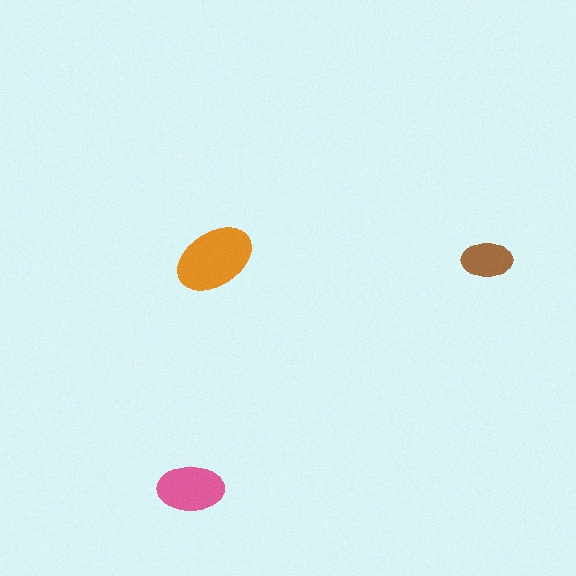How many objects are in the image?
There are 3 objects in the image.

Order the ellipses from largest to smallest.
the orange one, the pink one, the brown one.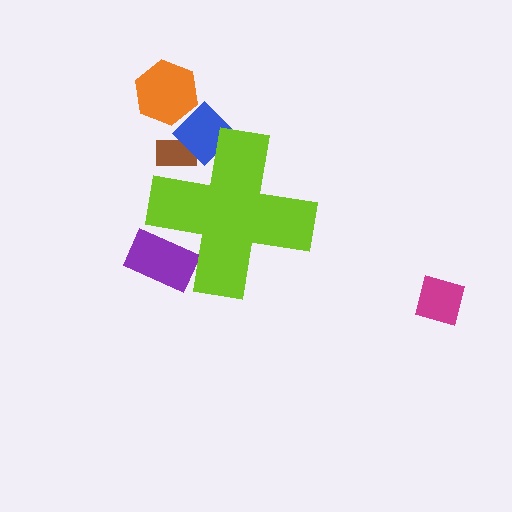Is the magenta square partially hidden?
No, the magenta square is fully visible.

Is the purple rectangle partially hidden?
Yes, the purple rectangle is partially hidden behind the lime cross.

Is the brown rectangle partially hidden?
Yes, the brown rectangle is partially hidden behind the lime cross.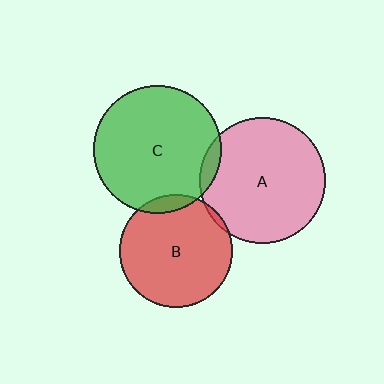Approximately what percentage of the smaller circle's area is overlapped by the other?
Approximately 5%.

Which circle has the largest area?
Circle C (green).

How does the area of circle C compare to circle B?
Approximately 1.3 times.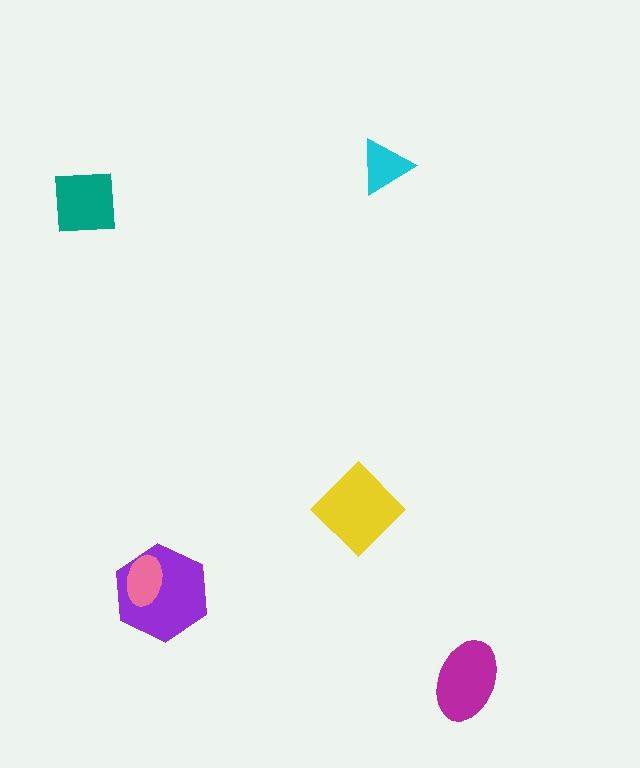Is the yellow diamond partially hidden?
No, no other shape covers it.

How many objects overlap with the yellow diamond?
0 objects overlap with the yellow diamond.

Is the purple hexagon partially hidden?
Yes, it is partially covered by another shape.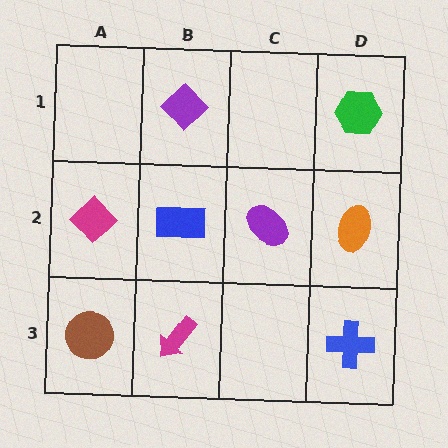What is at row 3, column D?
A blue cross.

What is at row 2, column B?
A blue rectangle.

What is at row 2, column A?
A magenta diamond.